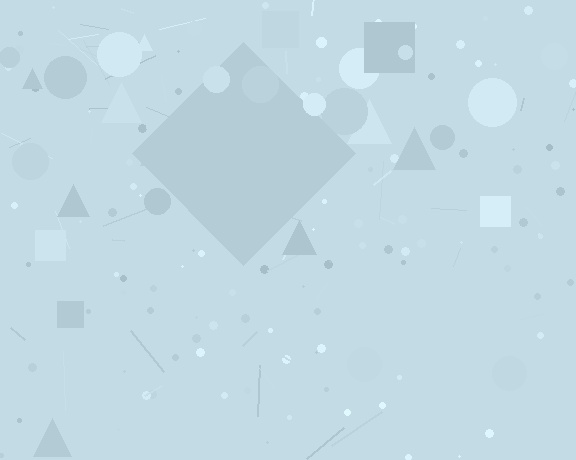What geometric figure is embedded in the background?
A diamond is embedded in the background.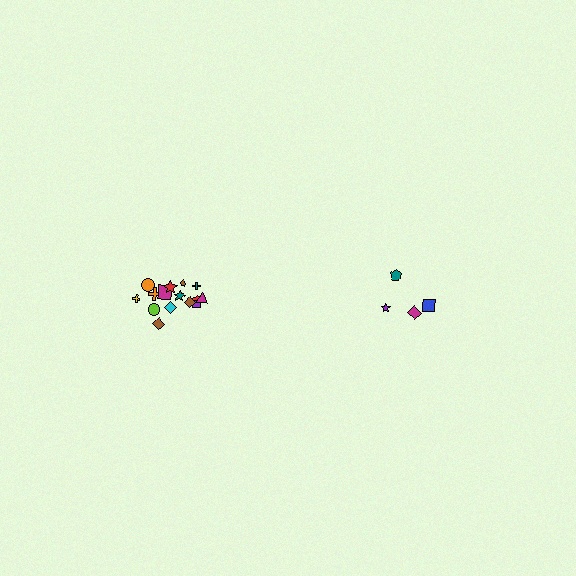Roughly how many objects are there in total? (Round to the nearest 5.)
Roughly 20 objects in total.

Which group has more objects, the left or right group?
The left group.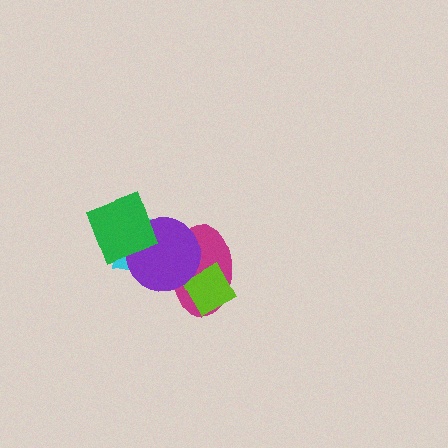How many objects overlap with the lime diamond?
1 object overlaps with the lime diamond.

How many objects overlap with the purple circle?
3 objects overlap with the purple circle.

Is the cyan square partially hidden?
Yes, it is partially covered by another shape.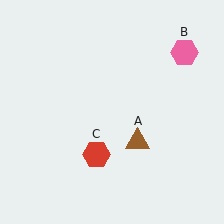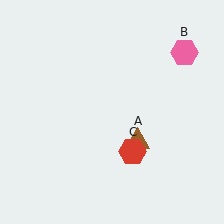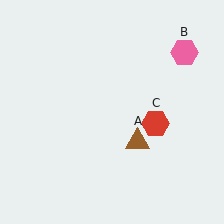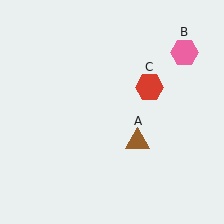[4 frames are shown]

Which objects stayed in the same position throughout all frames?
Brown triangle (object A) and pink hexagon (object B) remained stationary.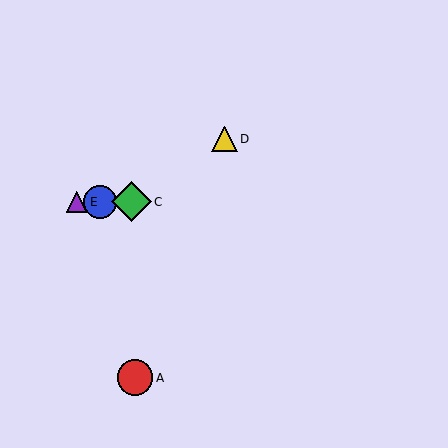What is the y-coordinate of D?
Object D is at y≈139.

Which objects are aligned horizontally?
Objects B, C, E are aligned horizontally.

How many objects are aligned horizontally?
3 objects (B, C, E) are aligned horizontally.